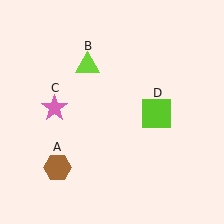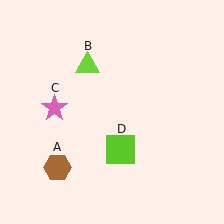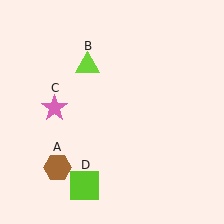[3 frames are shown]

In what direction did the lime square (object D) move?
The lime square (object D) moved down and to the left.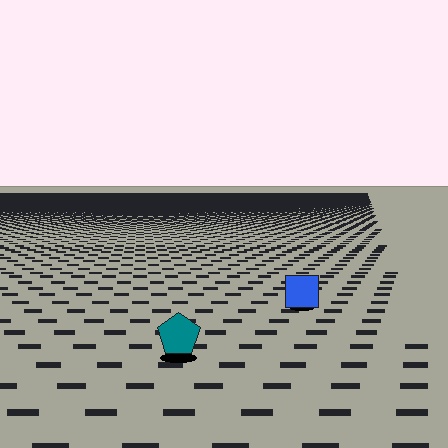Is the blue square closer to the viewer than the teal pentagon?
No. The teal pentagon is closer — you can tell from the texture gradient: the ground texture is coarser near it.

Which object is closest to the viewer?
The teal pentagon is closest. The texture marks near it are larger and more spread out.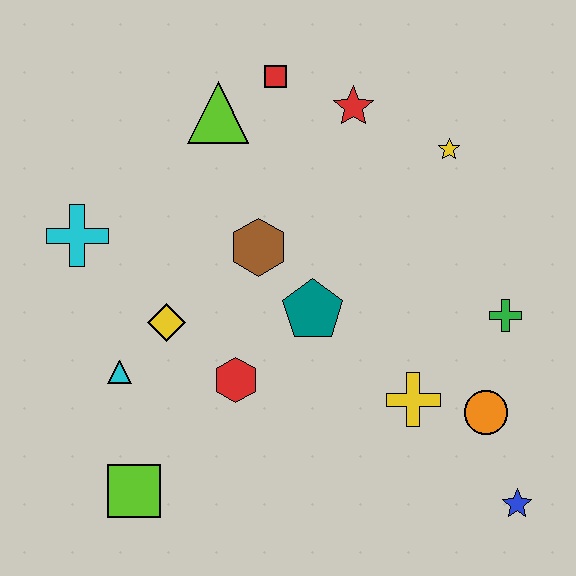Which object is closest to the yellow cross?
The orange circle is closest to the yellow cross.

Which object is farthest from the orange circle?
The cyan cross is farthest from the orange circle.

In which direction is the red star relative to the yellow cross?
The red star is above the yellow cross.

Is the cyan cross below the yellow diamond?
No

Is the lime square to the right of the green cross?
No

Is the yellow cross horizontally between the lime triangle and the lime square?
No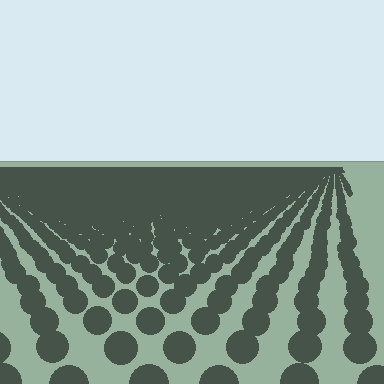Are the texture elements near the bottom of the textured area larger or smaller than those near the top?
Larger. Near the bottom, elements are closer to the viewer and appear at a bigger on-screen size.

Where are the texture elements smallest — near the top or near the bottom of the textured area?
Near the top.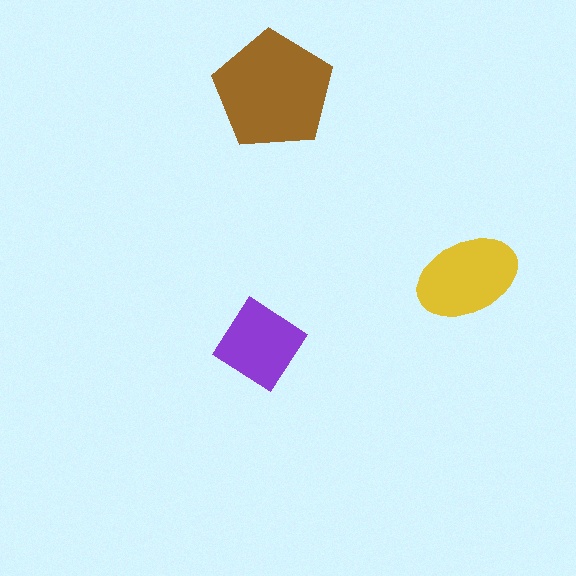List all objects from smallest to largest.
The purple diamond, the yellow ellipse, the brown pentagon.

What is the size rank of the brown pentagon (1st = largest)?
1st.